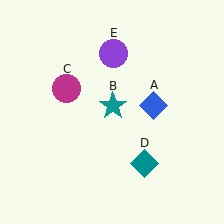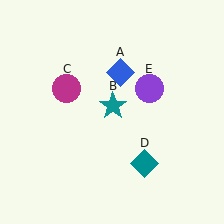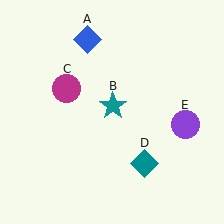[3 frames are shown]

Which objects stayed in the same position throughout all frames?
Teal star (object B) and magenta circle (object C) and teal diamond (object D) remained stationary.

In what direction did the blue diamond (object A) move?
The blue diamond (object A) moved up and to the left.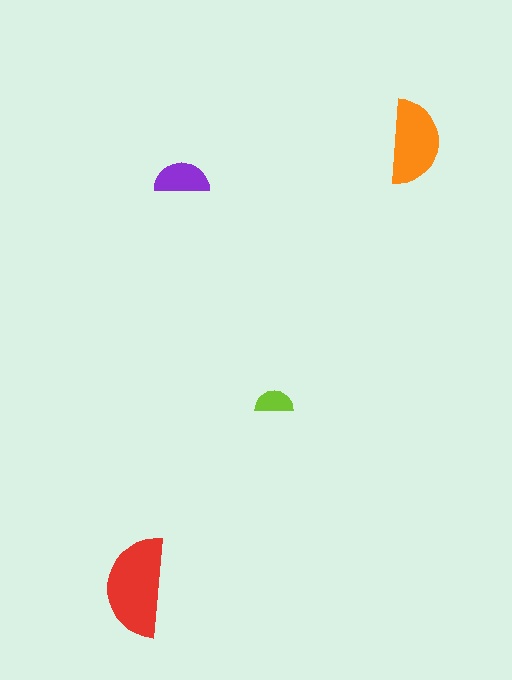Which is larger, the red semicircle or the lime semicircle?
The red one.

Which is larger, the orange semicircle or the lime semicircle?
The orange one.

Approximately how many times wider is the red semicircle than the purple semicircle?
About 2 times wider.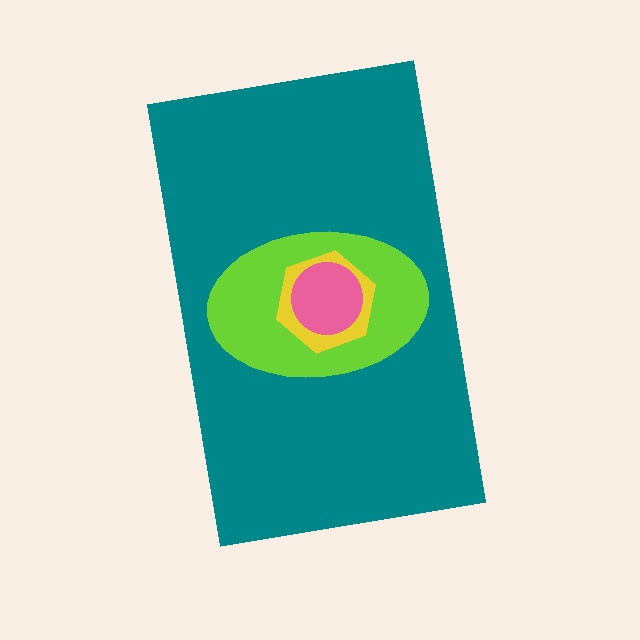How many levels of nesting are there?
4.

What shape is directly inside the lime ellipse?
The yellow hexagon.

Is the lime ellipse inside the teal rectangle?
Yes.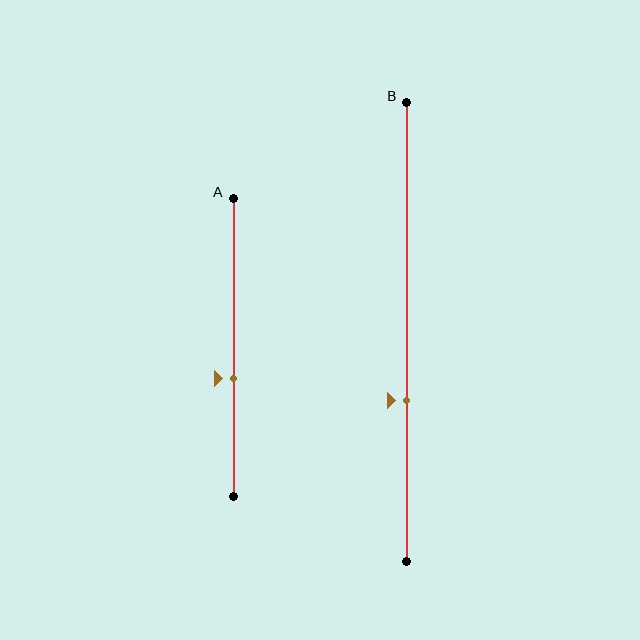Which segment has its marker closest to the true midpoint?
Segment A has its marker closest to the true midpoint.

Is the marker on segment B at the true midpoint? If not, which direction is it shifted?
No, the marker on segment B is shifted downward by about 15% of the segment length.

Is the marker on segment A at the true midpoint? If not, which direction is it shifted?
No, the marker on segment A is shifted downward by about 10% of the segment length.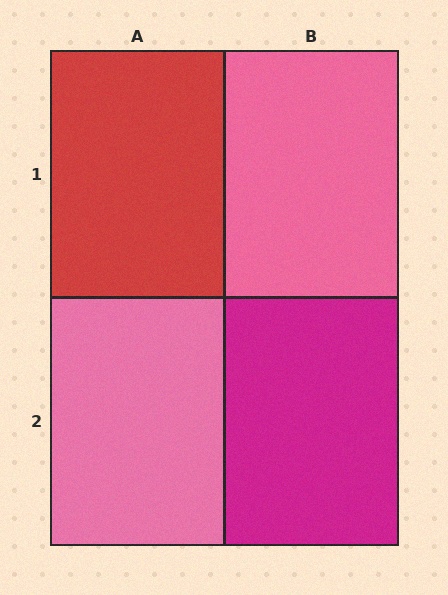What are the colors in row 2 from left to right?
Pink, magenta.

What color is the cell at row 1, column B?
Pink.